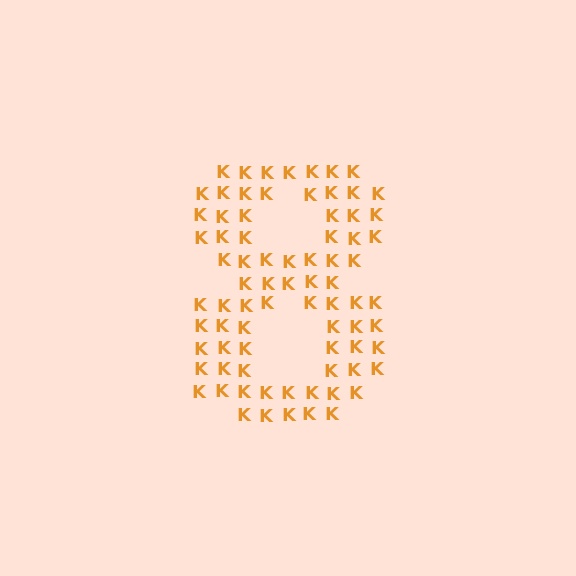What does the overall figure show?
The overall figure shows the digit 8.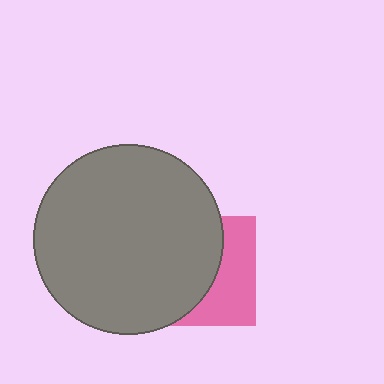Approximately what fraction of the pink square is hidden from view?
Roughly 60% of the pink square is hidden behind the gray circle.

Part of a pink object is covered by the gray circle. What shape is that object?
It is a square.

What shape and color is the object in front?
The object in front is a gray circle.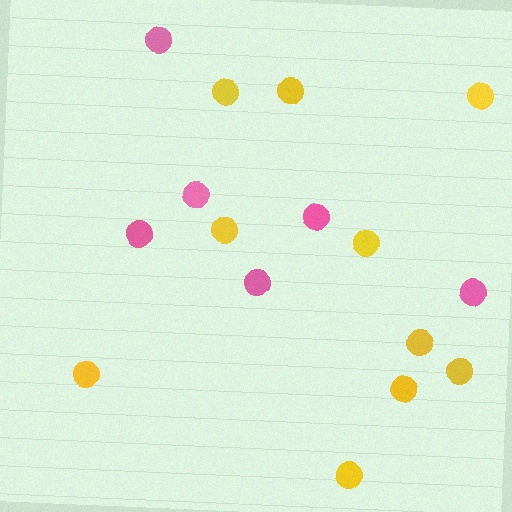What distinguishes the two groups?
There are 2 groups: one group of yellow circles (10) and one group of pink circles (6).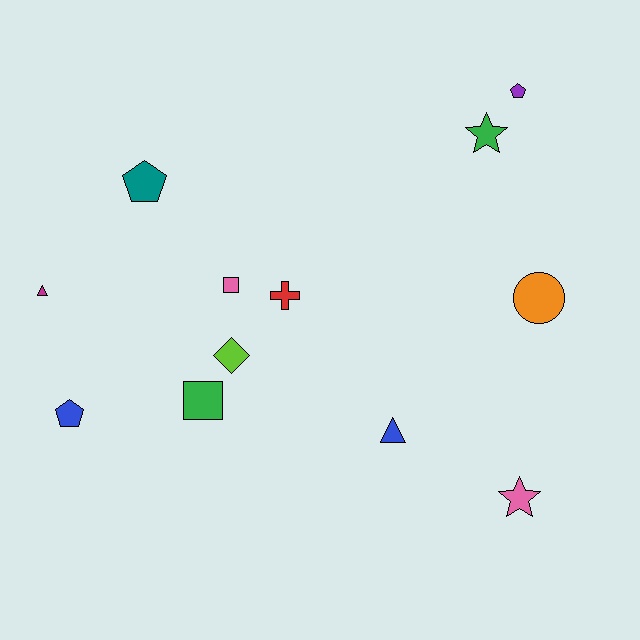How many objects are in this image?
There are 12 objects.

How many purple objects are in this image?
There is 1 purple object.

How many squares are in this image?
There are 2 squares.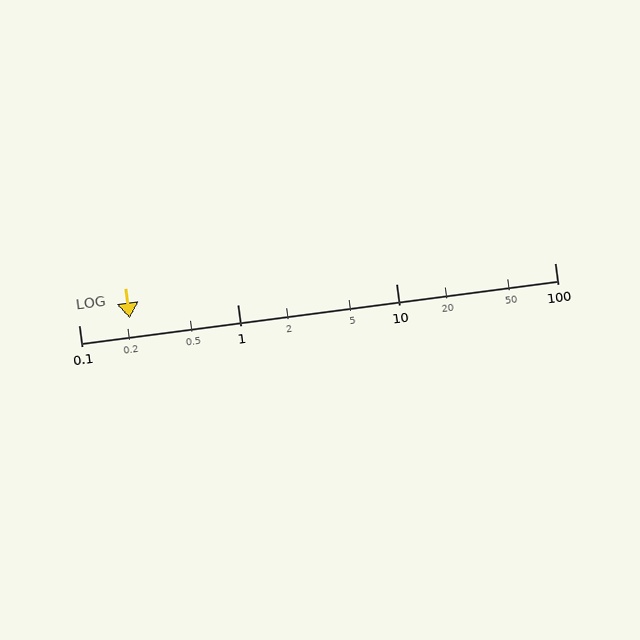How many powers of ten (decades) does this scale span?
The scale spans 3 decades, from 0.1 to 100.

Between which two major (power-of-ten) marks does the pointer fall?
The pointer is between 0.1 and 1.